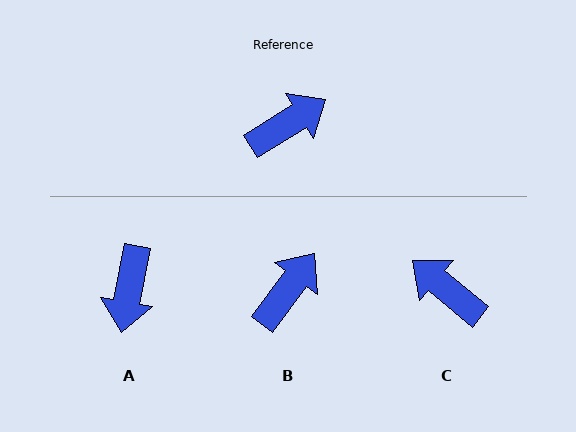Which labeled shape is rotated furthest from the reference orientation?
A, about 132 degrees away.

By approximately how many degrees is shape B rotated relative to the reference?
Approximately 22 degrees counter-clockwise.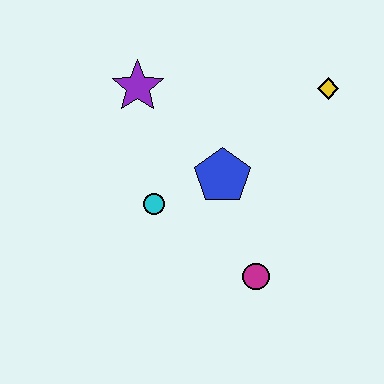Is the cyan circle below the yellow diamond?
Yes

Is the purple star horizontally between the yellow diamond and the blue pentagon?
No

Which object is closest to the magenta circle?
The blue pentagon is closest to the magenta circle.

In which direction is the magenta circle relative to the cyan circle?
The magenta circle is to the right of the cyan circle.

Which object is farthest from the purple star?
The magenta circle is farthest from the purple star.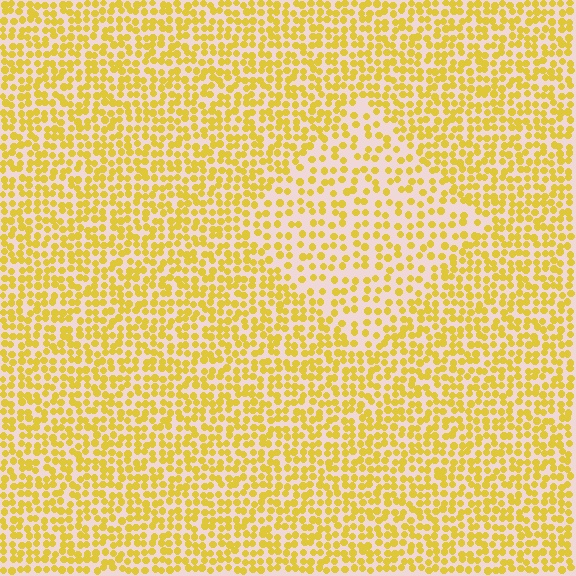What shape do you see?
I see a diamond.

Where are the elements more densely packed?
The elements are more densely packed outside the diamond boundary.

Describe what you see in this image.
The image contains small yellow elements arranged at two different densities. A diamond-shaped region is visible where the elements are less densely packed than the surrounding area.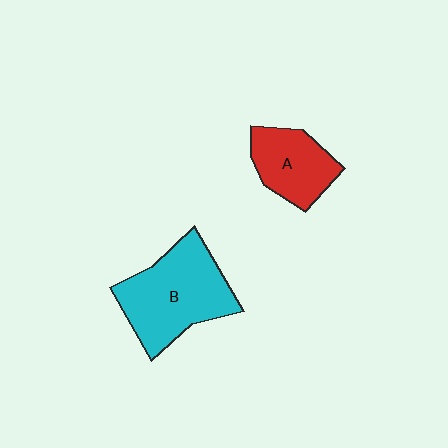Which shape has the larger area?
Shape B (cyan).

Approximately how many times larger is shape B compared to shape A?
Approximately 1.7 times.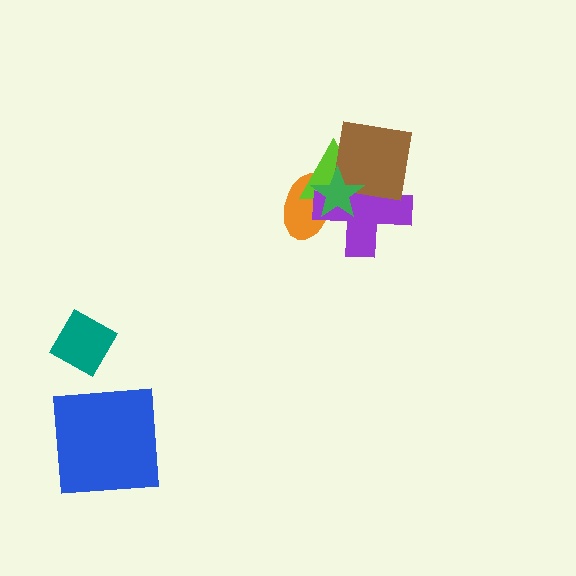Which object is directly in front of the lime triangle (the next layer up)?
The purple cross is directly in front of the lime triangle.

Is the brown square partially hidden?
Yes, it is partially covered by another shape.